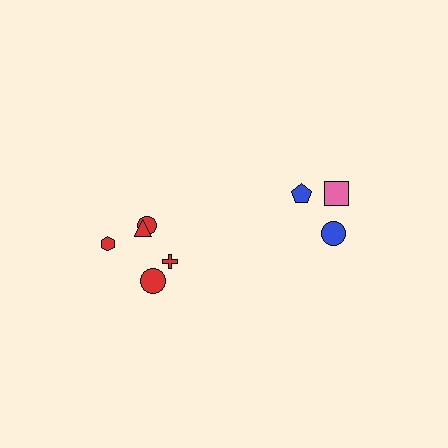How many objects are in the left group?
There are 5 objects.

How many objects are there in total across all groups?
There are 8 objects.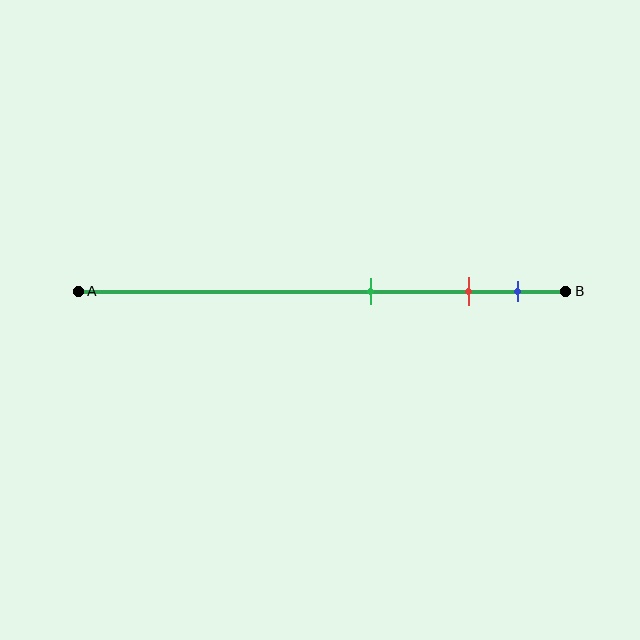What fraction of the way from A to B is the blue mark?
The blue mark is approximately 90% (0.9) of the way from A to B.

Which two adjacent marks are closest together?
The red and blue marks are the closest adjacent pair.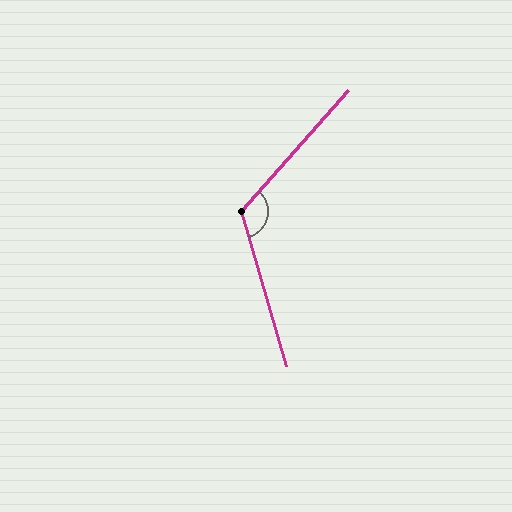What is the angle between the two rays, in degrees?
Approximately 122 degrees.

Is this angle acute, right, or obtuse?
It is obtuse.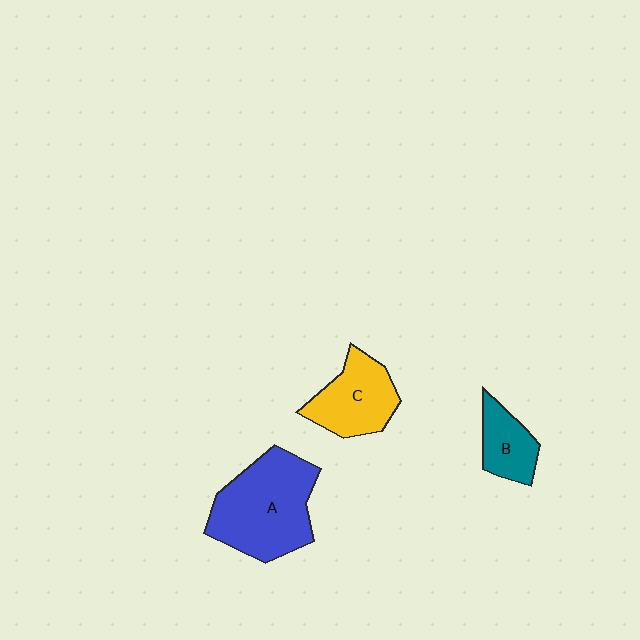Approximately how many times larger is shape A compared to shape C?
Approximately 1.6 times.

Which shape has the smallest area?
Shape B (teal).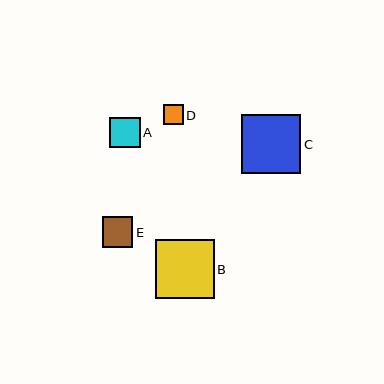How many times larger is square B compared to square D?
Square B is approximately 3.0 times the size of square D.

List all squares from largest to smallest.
From largest to smallest: C, B, A, E, D.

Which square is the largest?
Square C is the largest with a size of approximately 60 pixels.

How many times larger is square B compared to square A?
Square B is approximately 1.9 times the size of square A.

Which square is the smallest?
Square D is the smallest with a size of approximately 20 pixels.